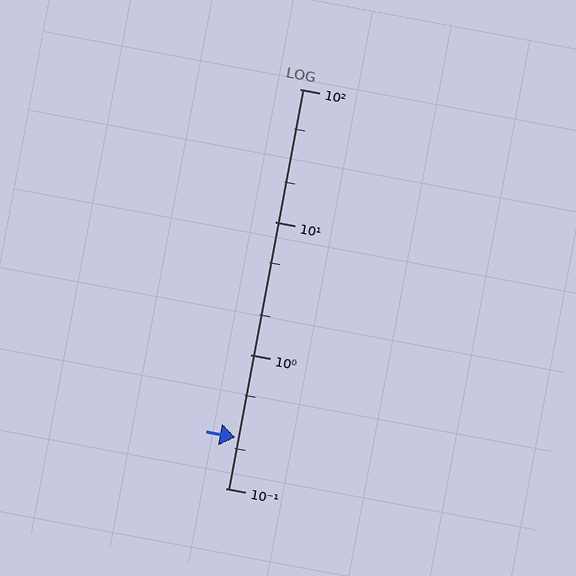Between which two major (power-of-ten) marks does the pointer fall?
The pointer is between 0.1 and 1.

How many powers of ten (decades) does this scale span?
The scale spans 3 decades, from 0.1 to 100.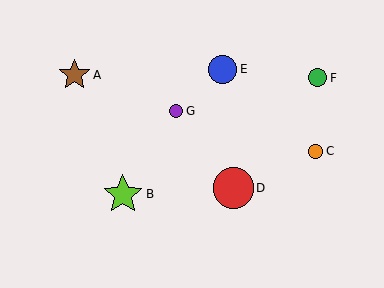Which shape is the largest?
The red circle (labeled D) is the largest.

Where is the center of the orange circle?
The center of the orange circle is at (316, 151).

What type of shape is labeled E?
Shape E is a blue circle.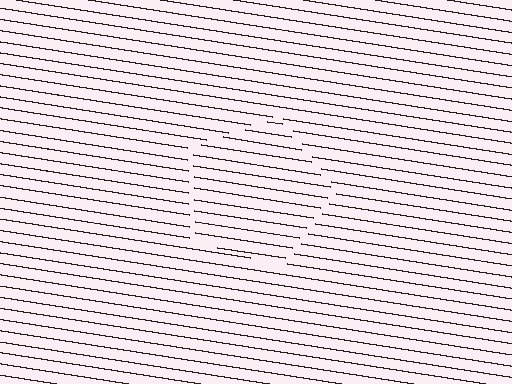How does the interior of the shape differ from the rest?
The interior of the shape contains the same grating, shifted by half a period — the contour is defined by the phase discontinuity where line-ends from the inner and outer gratings abut.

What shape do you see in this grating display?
An illusory pentagon. The interior of the shape contains the same grating, shifted by half a period — the contour is defined by the phase discontinuity where line-ends from the inner and outer gratings abut.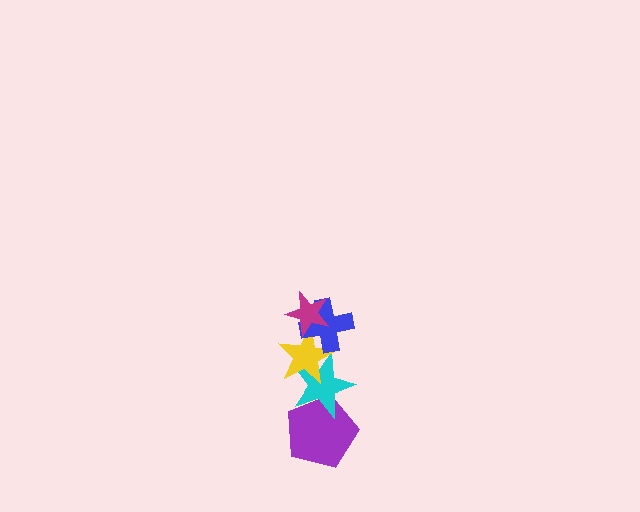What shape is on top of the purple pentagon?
The cyan star is on top of the purple pentagon.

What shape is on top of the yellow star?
The blue cross is on top of the yellow star.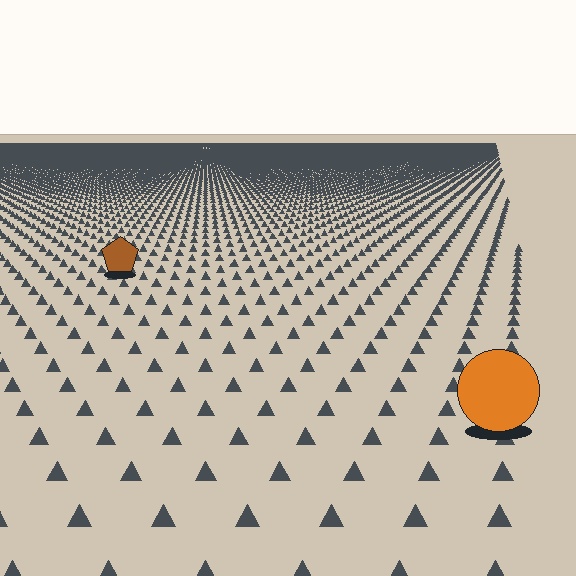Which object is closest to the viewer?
The orange circle is closest. The texture marks near it are larger and more spread out.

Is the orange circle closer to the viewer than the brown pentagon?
Yes. The orange circle is closer — you can tell from the texture gradient: the ground texture is coarser near it.